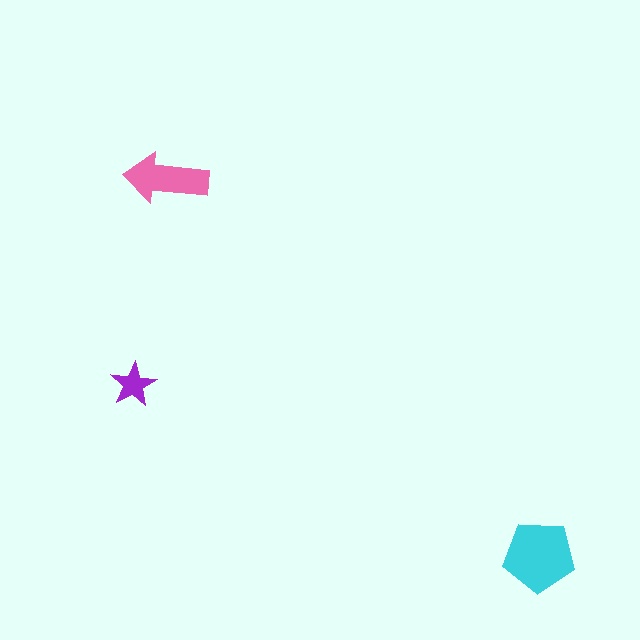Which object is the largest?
The cyan pentagon.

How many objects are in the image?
There are 3 objects in the image.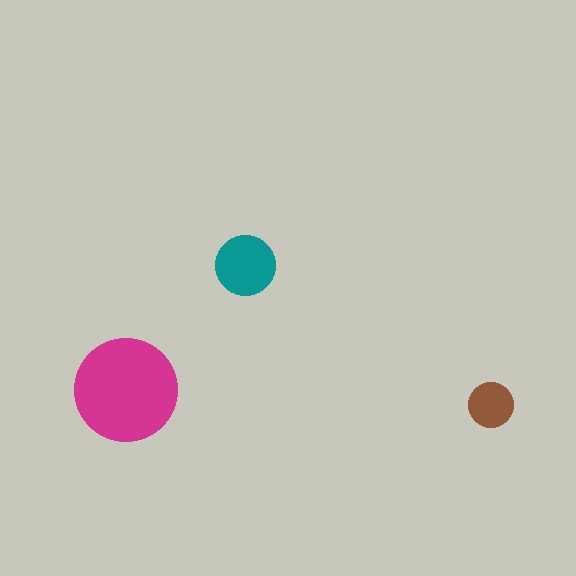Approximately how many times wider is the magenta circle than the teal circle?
About 1.5 times wider.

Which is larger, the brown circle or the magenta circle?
The magenta one.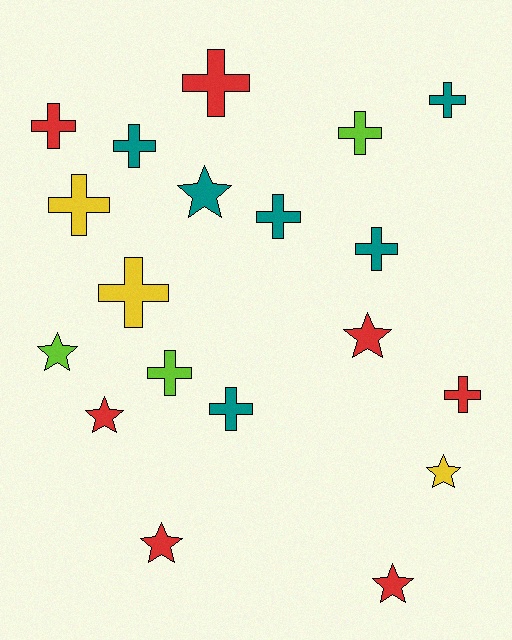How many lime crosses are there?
There are 2 lime crosses.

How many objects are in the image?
There are 19 objects.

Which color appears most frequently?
Red, with 7 objects.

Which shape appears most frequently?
Cross, with 12 objects.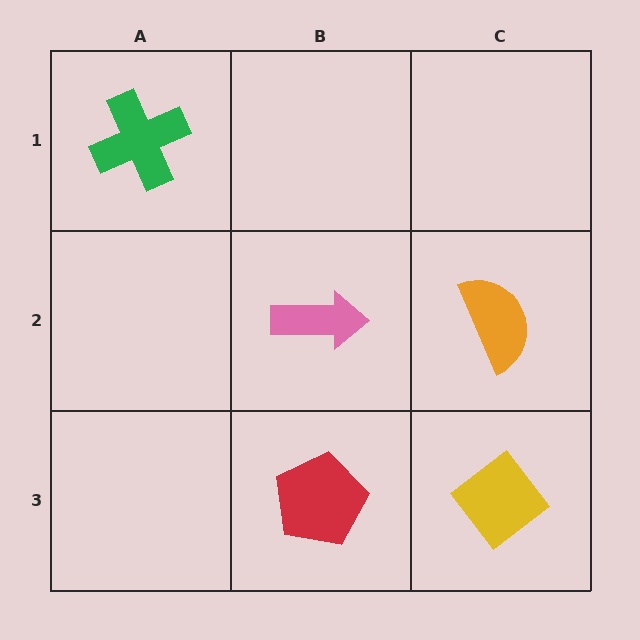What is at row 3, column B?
A red pentagon.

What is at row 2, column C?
An orange semicircle.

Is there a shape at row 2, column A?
No, that cell is empty.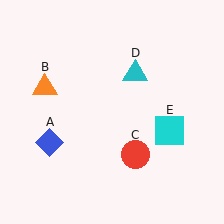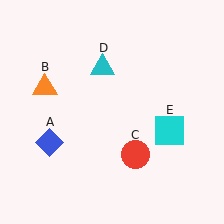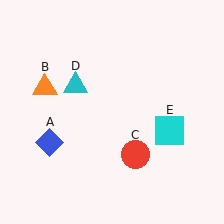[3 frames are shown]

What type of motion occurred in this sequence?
The cyan triangle (object D) rotated counterclockwise around the center of the scene.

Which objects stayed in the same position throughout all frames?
Blue diamond (object A) and orange triangle (object B) and red circle (object C) and cyan square (object E) remained stationary.